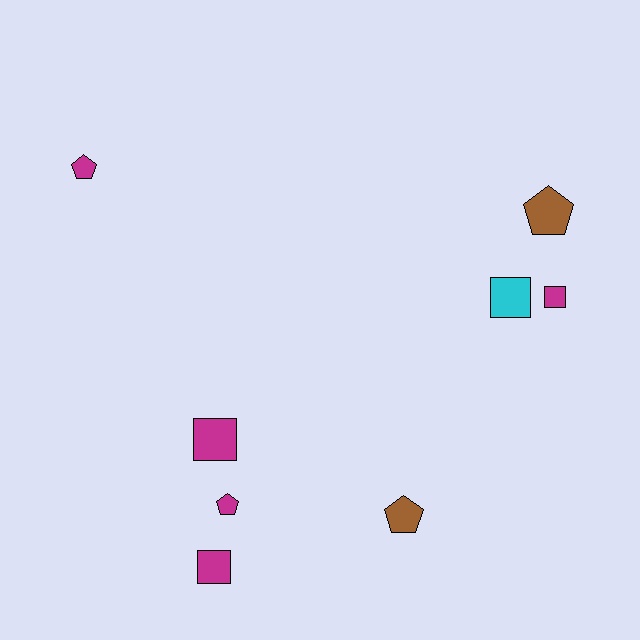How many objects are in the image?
There are 8 objects.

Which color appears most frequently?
Magenta, with 5 objects.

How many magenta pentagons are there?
There are 2 magenta pentagons.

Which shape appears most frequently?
Pentagon, with 4 objects.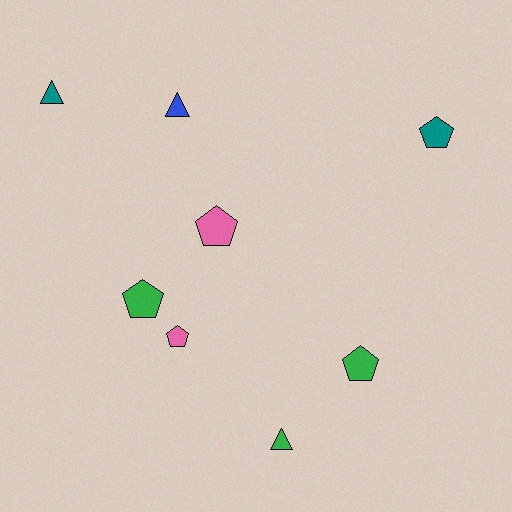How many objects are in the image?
There are 8 objects.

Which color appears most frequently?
Green, with 3 objects.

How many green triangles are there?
There is 1 green triangle.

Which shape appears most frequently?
Pentagon, with 5 objects.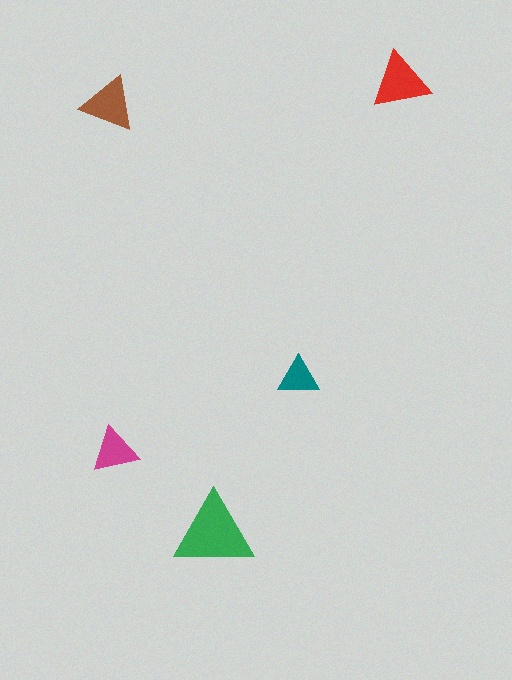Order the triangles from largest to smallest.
the green one, the red one, the brown one, the magenta one, the teal one.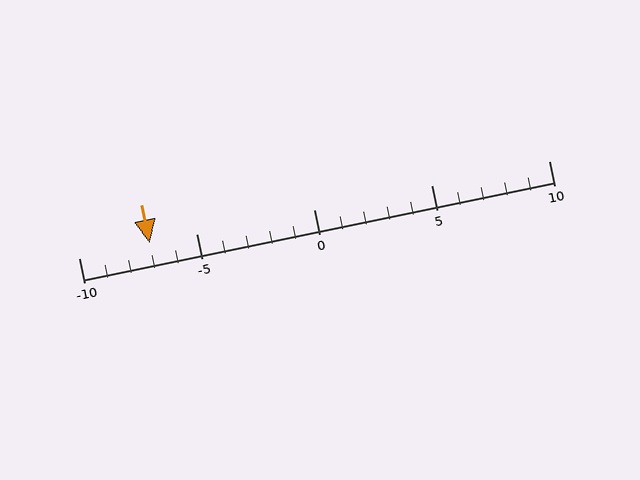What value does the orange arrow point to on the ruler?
The orange arrow points to approximately -7.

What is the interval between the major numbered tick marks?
The major tick marks are spaced 5 units apart.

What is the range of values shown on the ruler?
The ruler shows values from -10 to 10.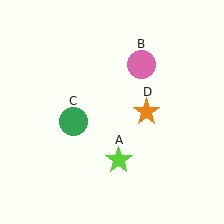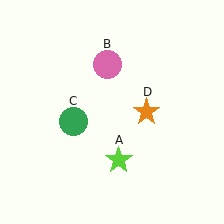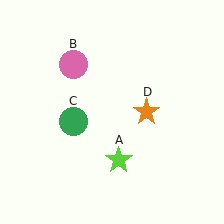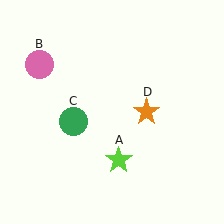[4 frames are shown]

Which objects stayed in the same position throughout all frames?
Lime star (object A) and green circle (object C) and orange star (object D) remained stationary.